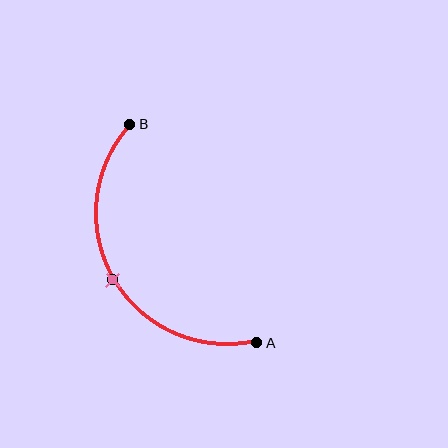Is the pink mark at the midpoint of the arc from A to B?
Yes. The pink mark lies on the arc at equal arc-length from both A and B — it is the arc midpoint.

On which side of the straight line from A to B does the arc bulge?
The arc bulges to the left of the straight line connecting A and B.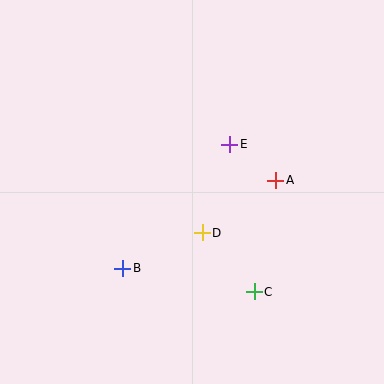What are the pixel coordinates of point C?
Point C is at (254, 292).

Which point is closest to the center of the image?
Point D at (202, 233) is closest to the center.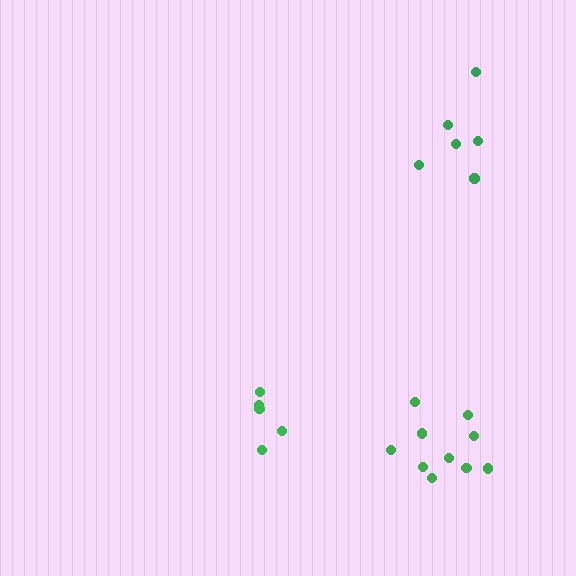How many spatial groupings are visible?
There are 3 spatial groupings.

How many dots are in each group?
Group 1: 6 dots, Group 2: 5 dots, Group 3: 10 dots (21 total).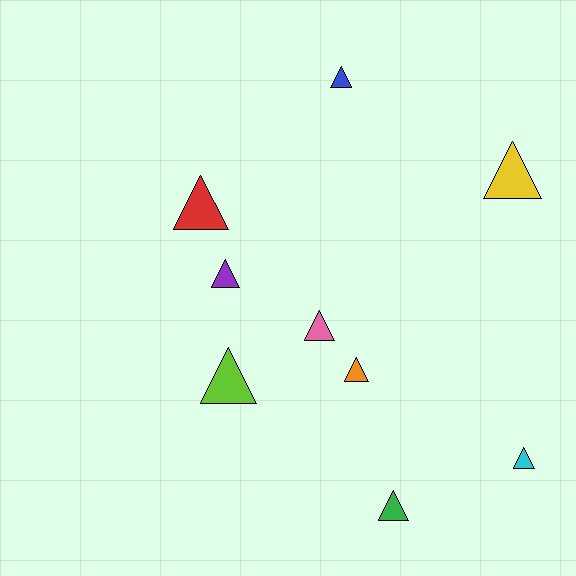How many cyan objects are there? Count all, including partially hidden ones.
There is 1 cyan object.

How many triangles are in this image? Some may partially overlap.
There are 9 triangles.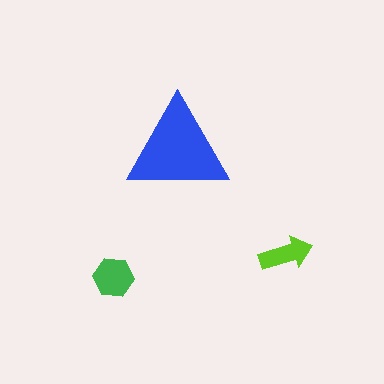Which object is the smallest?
The lime arrow.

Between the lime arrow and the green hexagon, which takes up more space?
The green hexagon.